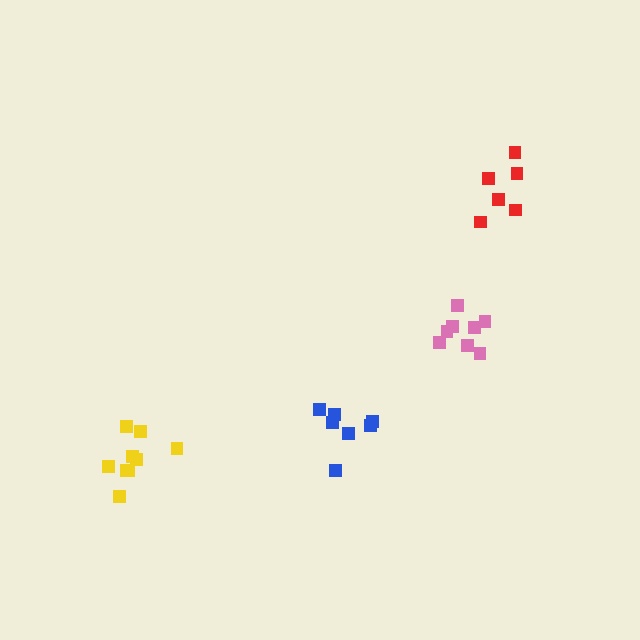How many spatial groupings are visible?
There are 4 spatial groupings.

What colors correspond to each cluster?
The clusters are colored: blue, pink, red, yellow.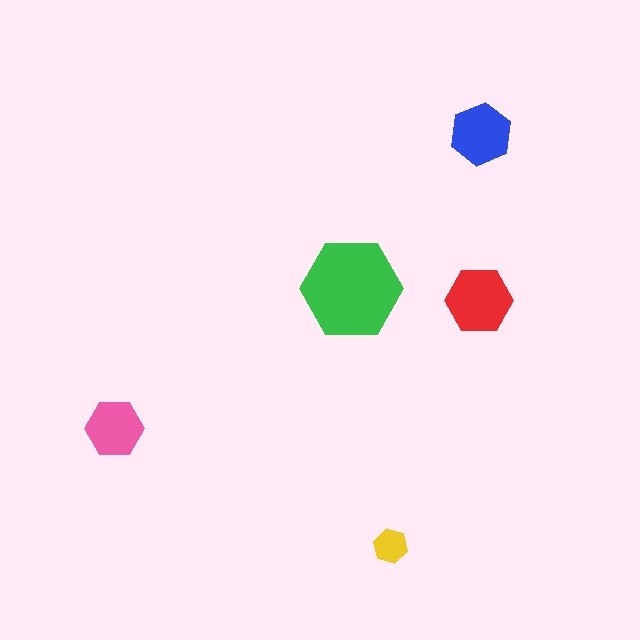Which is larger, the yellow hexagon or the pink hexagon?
The pink one.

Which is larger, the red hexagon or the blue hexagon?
The red one.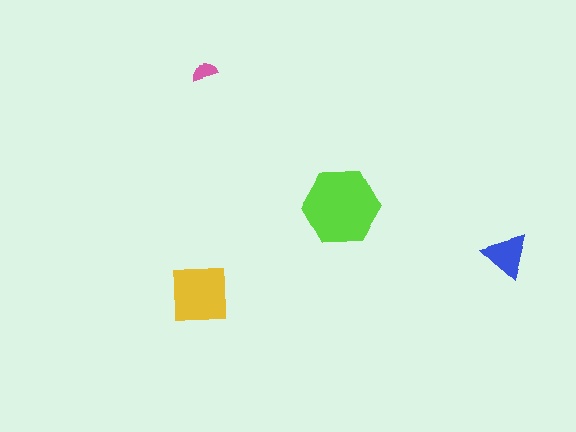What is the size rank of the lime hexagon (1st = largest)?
1st.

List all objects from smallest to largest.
The pink semicircle, the blue triangle, the yellow square, the lime hexagon.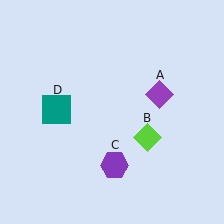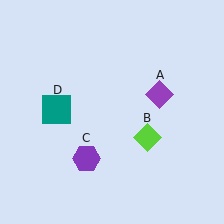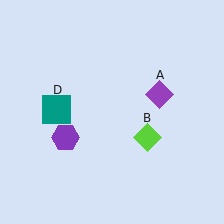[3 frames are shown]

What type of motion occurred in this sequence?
The purple hexagon (object C) rotated clockwise around the center of the scene.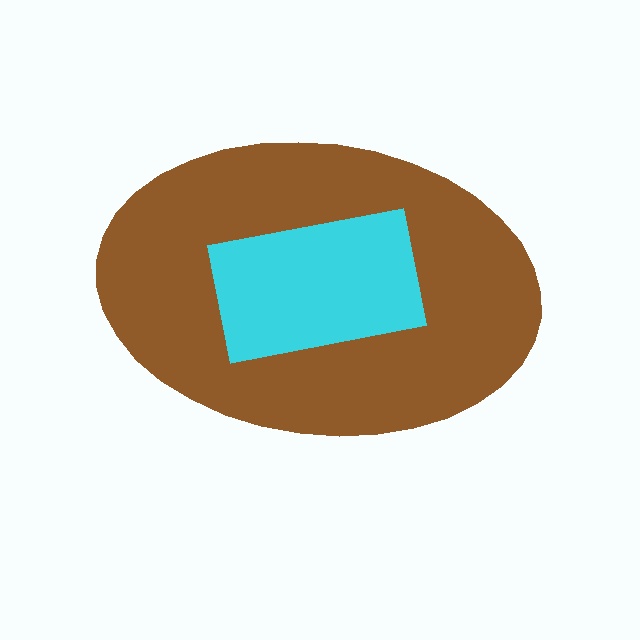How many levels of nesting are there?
2.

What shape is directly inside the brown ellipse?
The cyan rectangle.